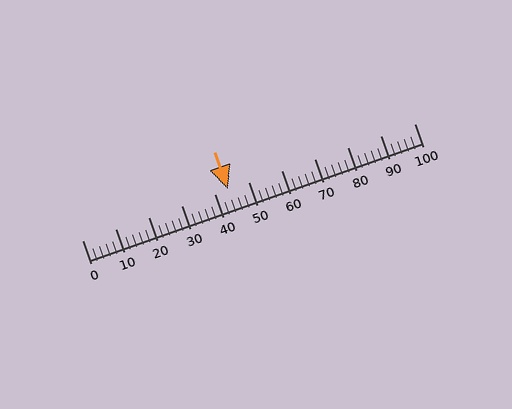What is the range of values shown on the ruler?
The ruler shows values from 0 to 100.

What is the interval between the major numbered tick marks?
The major tick marks are spaced 10 units apart.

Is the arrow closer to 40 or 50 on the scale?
The arrow is closer to 40.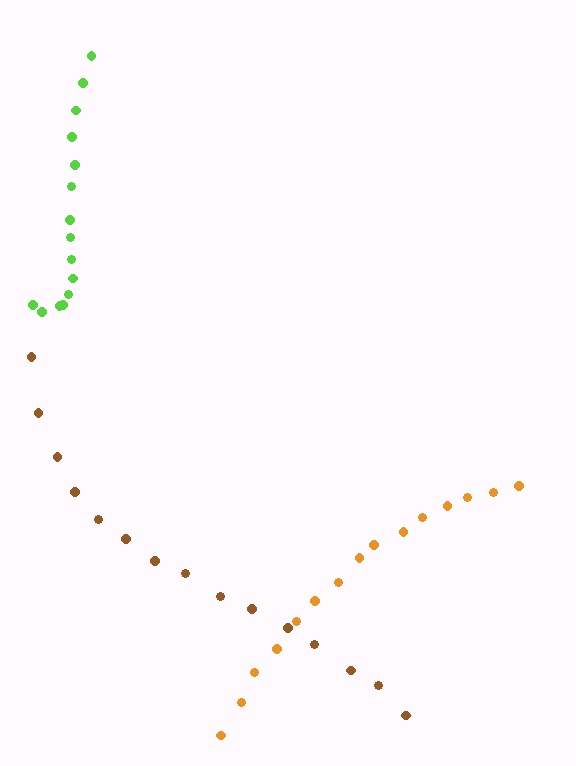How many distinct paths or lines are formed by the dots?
There are 3 distinct paths.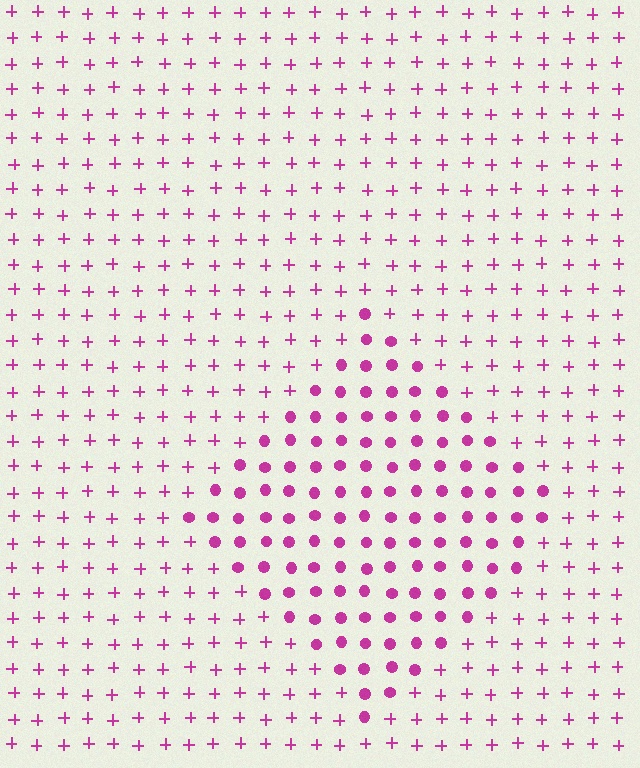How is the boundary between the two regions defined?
The boundary is defined by a change in element shape: circles inside vs. plus signs outside. All elements share the same color and spacing.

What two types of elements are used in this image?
The image uses circles inside the diamond region and plus signs outside it.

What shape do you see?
I see a diamond.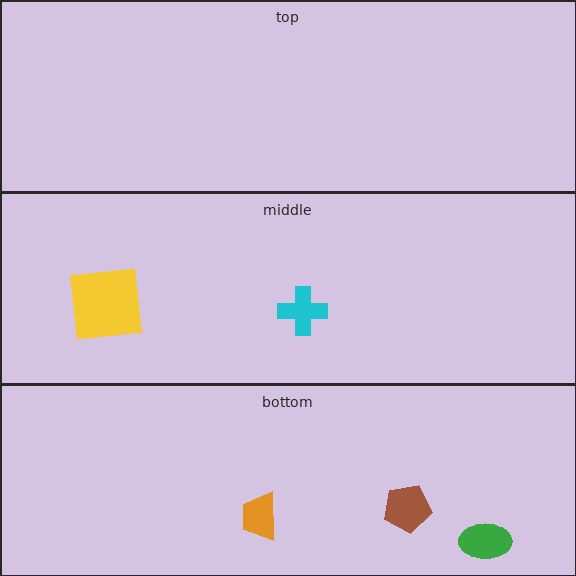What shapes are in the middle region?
The cyan cross, the yellow square.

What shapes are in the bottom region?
The orange trapezoid, the brown pentagon, the green ellipse.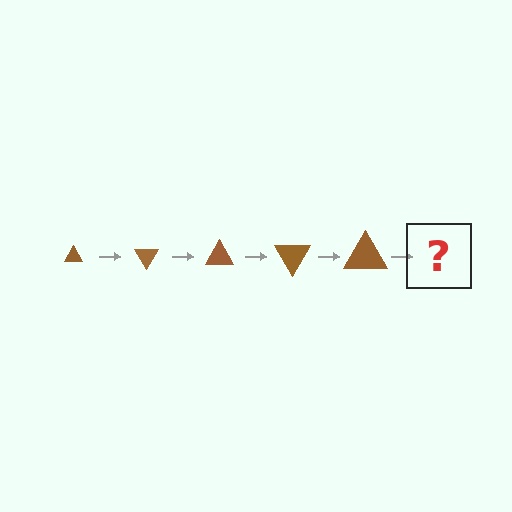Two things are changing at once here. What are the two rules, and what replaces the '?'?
The two rules are that the triangle grows larger each step and it rotates 60 degrees each step. The '?' should be a triangle, larger than the previous one and rotated 300 degrees from the start.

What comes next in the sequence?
The next element should be a triangle, larger than the previous one and rotated 300 degrees from the start.